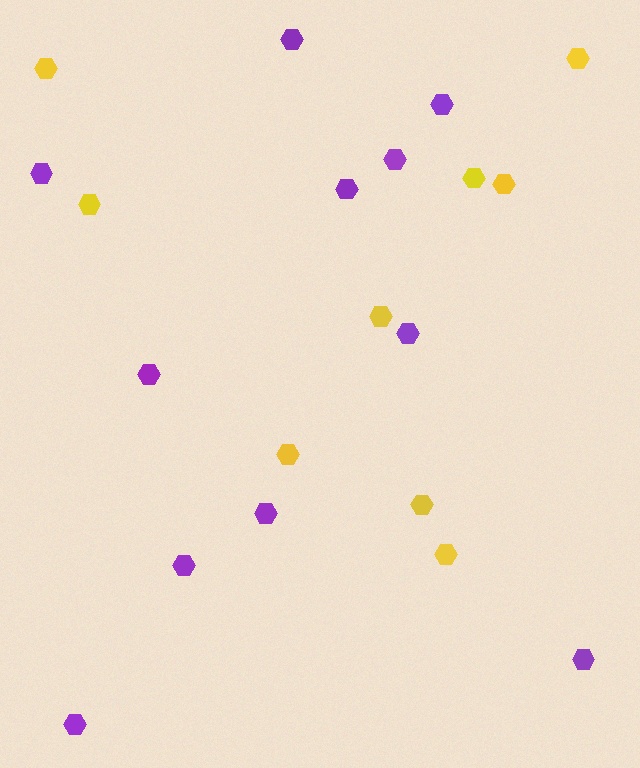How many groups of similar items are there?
There are 2 groups: one group of yellow hexagons (9) and one group of purple hexagons (11).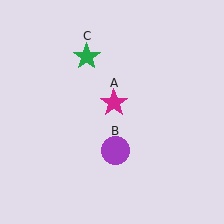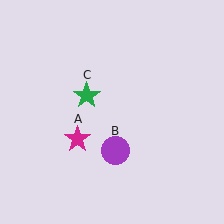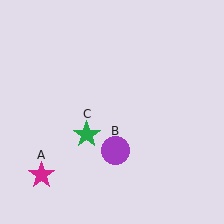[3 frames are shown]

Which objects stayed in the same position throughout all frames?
Purple circle (object B) remained stationary.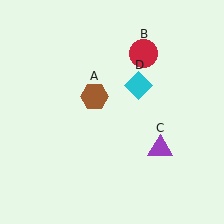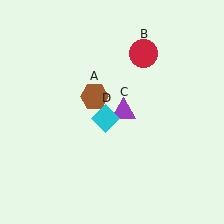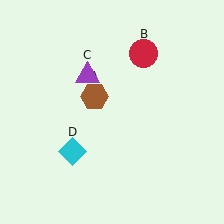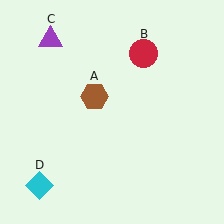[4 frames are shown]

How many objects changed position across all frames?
2 objects changed position: purple triangle (object C), cyan diamond (object D).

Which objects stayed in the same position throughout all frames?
Brown hexagon (object A) and red circle (object B) remained stationary.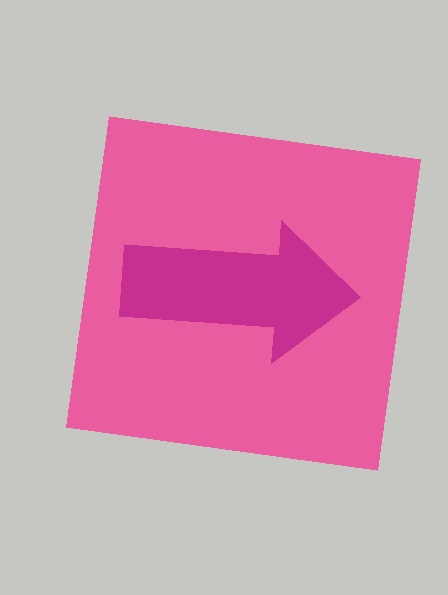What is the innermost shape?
The magenta arrow.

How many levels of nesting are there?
2.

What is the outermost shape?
The pink square.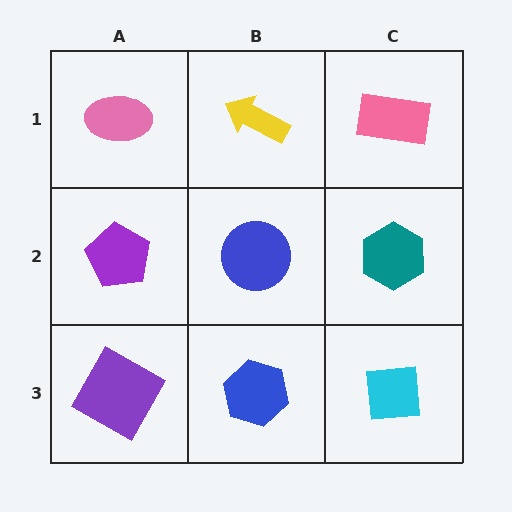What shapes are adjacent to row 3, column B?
A blue circle (row 2, column B), a purple square (row 3, column A), a cyan square (row 3, column C).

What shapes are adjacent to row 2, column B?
A yellow arrow (row 1, column B), a blue hexagon (row 3, column B), a purple pentagon (row 2, column A), a teal hexagon (row 2, column C).